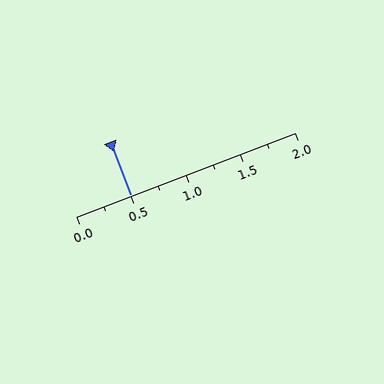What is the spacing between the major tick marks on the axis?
The major ticks are spaced 0.5 apart.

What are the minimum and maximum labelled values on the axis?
The axis runs from 0.0 to 2.0.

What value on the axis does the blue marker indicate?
The marker indicates approximately 0.5.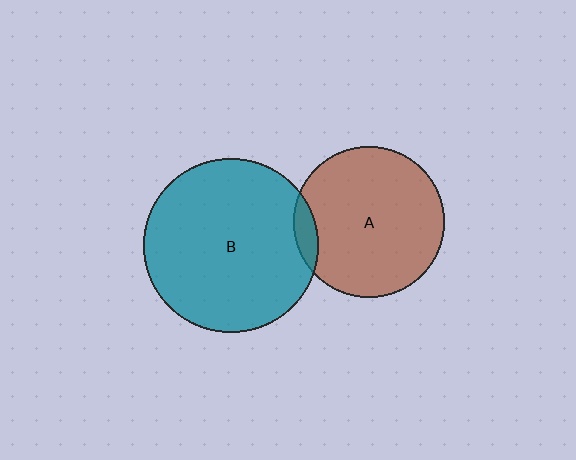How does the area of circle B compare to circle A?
Approximately 1.3 times.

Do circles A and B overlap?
Yes.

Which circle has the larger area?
Circle B (teal).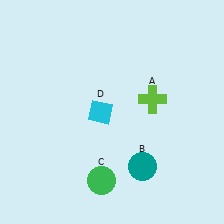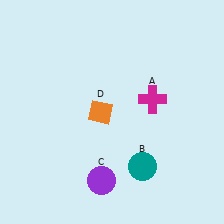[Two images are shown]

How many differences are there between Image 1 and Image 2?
There are 3 differences between the two images.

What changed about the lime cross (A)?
In Image 1, A is lime. In Image 2, it changed to magenta.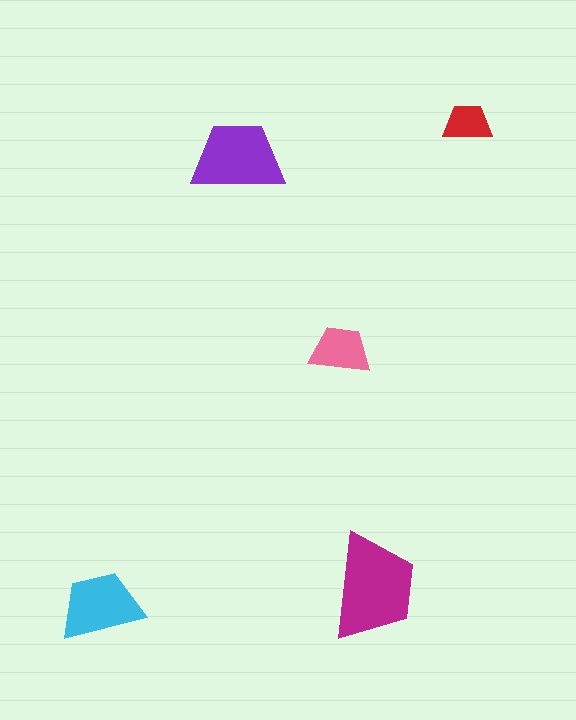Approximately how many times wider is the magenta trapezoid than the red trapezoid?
About 2 times wider.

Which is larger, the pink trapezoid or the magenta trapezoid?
The magenta one.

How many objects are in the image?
There are 5 objects in the image.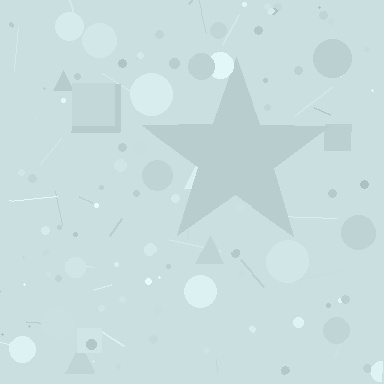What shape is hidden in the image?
A star is hidden in the image.